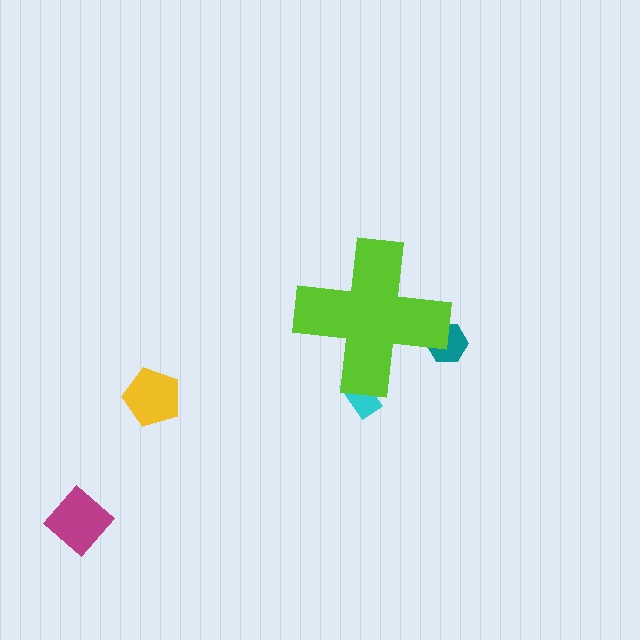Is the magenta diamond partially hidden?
No, the magenta diamond is fully visible.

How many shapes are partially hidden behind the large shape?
2 shapes are partially hidden.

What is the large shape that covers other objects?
A lime cross.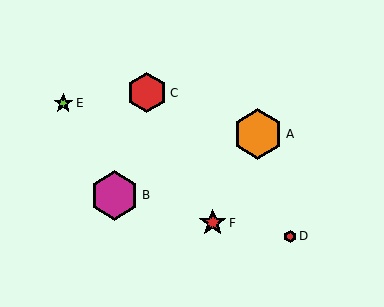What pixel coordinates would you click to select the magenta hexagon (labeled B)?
Click at (114, 195) to select the magenta hexagon B.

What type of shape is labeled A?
Shape A is an orange hexagon.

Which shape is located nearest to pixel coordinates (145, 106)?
The red hexagon (labeled C) at (147, 93) is nearest to that location.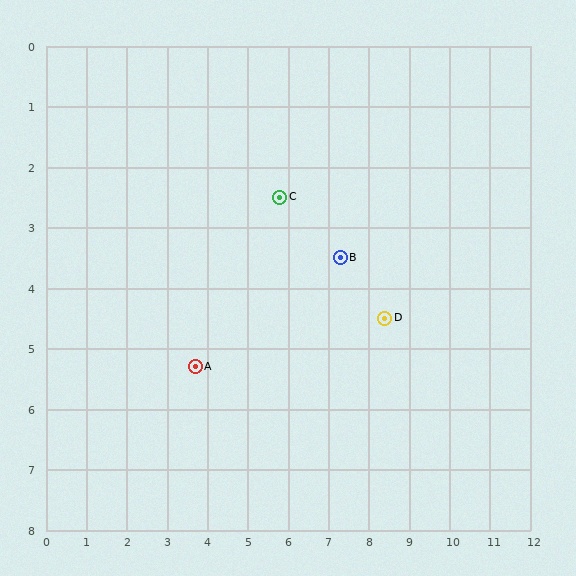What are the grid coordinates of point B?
Point B is at approximately (7.3, 3.5).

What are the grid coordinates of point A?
Point A is at approximately (3.7, 5.3).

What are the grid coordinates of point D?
Point D is at approximately (8.4, 4.5).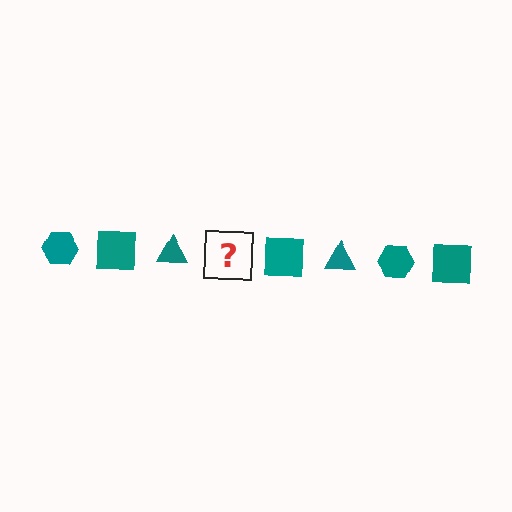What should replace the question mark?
The question mark should be replaced with a teal hexagon.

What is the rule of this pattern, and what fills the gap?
The rule is that the pattern cycles through hexagon, square, triangle shapes in teal. The gap should be filled with a teal hexagon.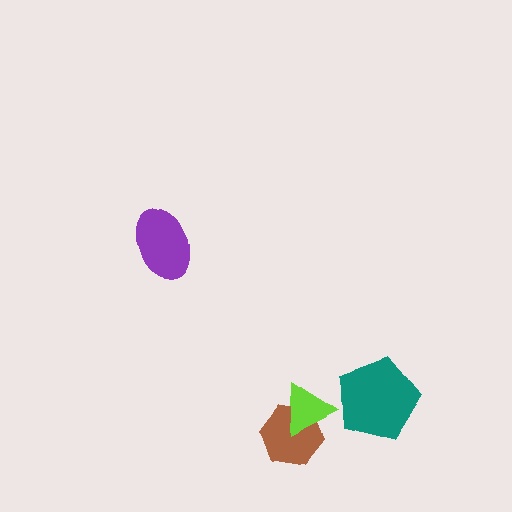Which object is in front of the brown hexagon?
The lime triangle is in front of the brown hexagon.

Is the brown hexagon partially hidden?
Yes, it is partially covered by another shape.